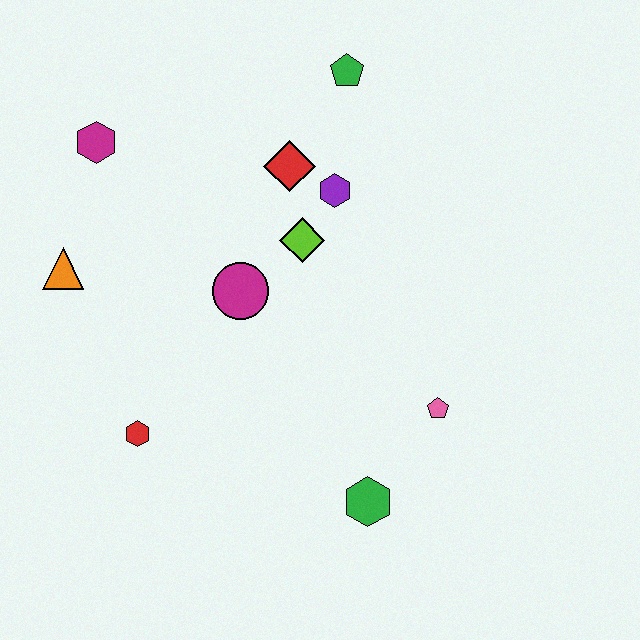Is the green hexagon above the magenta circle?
No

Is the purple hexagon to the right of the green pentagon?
No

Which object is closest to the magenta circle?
The lime diamond is closest to the magenta circle.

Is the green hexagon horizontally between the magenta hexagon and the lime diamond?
No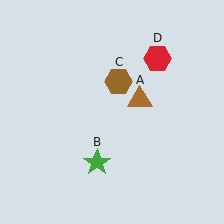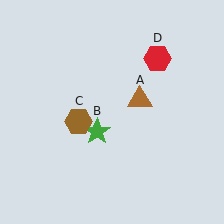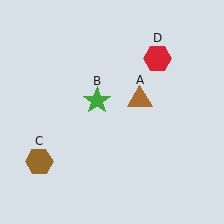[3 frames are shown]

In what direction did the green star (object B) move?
The green star (object B) moved up.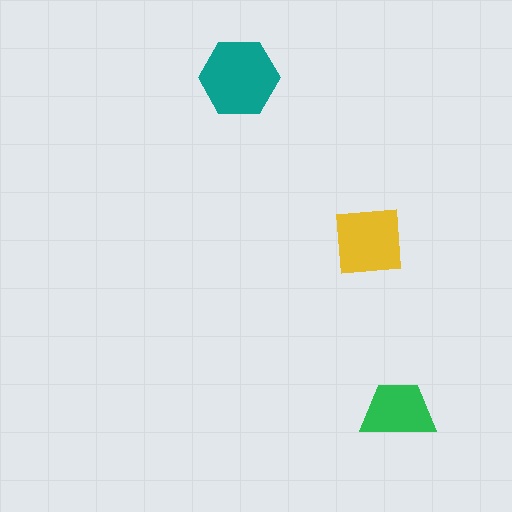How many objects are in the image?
There are 3 objects in the image.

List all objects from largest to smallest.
The teal hexagon, the yellow square, the green trapezoid.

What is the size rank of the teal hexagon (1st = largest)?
1st.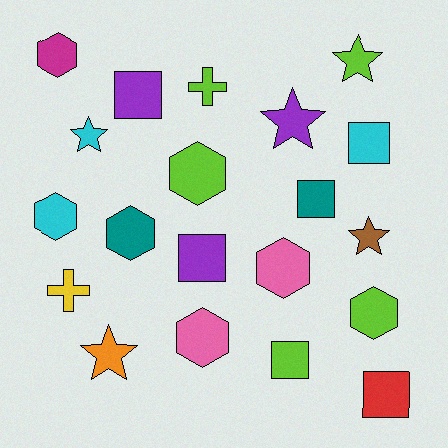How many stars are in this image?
There are 5 stars.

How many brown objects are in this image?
There is 1 brown object.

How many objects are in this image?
There are 20 objects.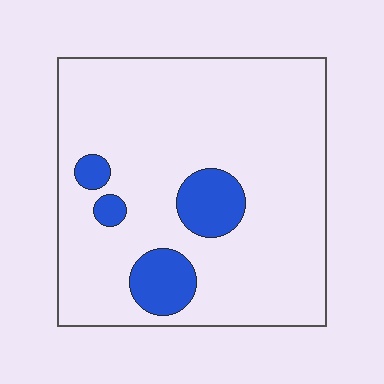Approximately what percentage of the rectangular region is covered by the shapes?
Approximately 15%.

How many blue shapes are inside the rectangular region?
4.